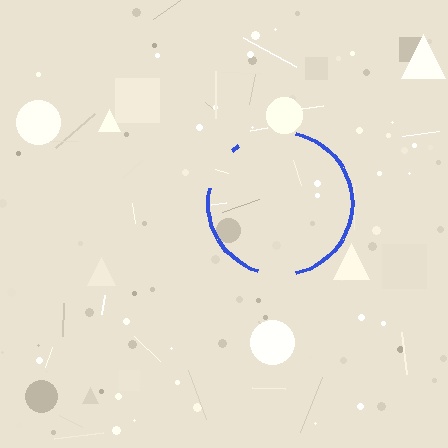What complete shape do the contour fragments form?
The contour fragments form a circle.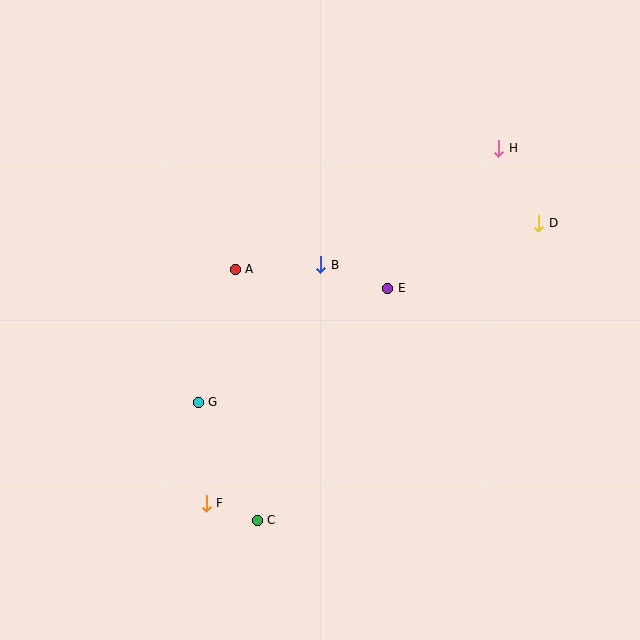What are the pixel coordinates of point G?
Point G is at (198, 402).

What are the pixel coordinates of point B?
Point B is at (321, 265).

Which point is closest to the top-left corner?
Point A is closest to the top-left corner.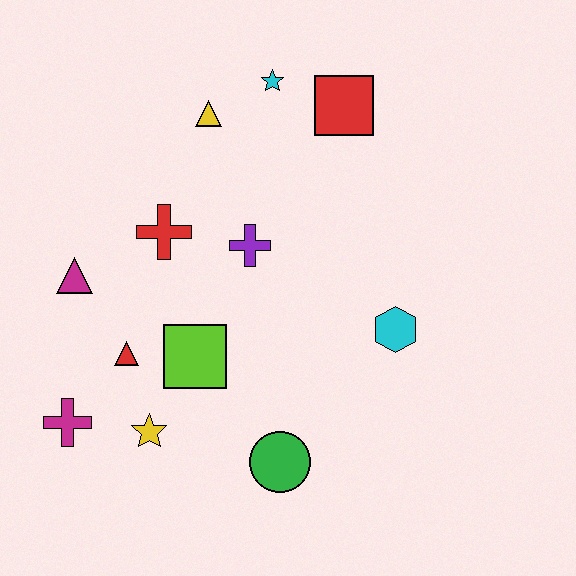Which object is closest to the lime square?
The red triangle is closest to the lime square.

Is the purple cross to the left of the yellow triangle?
No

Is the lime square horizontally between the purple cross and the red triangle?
Yes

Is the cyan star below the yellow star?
No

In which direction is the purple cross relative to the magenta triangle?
The purple cross is to the right of the magenta triangle.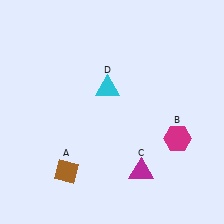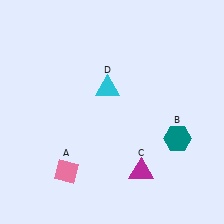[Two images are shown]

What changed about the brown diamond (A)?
In Image 1, A is brown. In Image 2, it changed to pink.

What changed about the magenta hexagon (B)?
In Image 1, B is magenta. In Image 2, it changed to teal.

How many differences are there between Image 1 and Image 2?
There are 2 differences between the two images.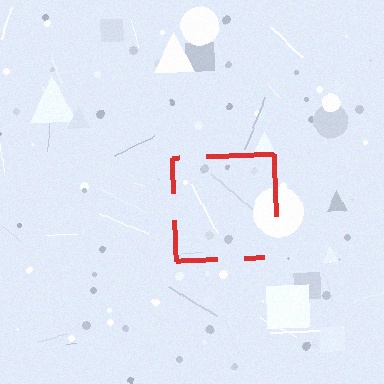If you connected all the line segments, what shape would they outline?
They would outline a square.